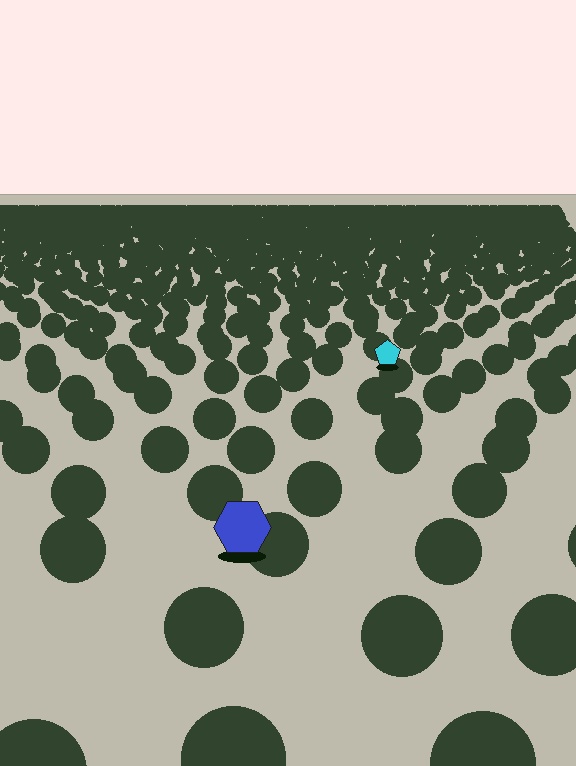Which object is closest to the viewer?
The blue hexagon is closest. The texture marks near it are larger and more spread out.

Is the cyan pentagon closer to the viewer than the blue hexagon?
No. The blue hexagon is closer — you can tell from the texture gradient: the ground texture is coarser near it.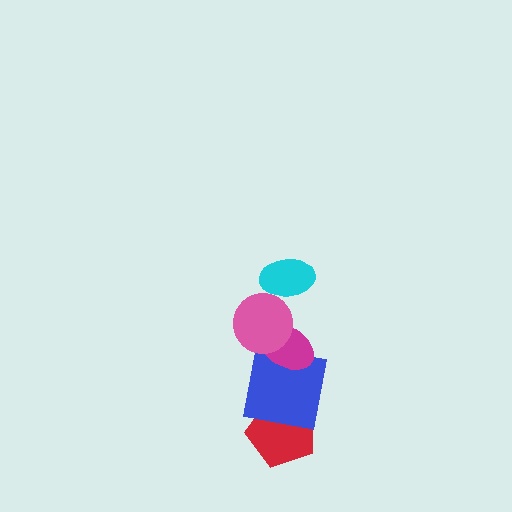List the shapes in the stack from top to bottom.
From top to bottom: the cyan ellipse, the pink circle, the magenta ellipse, the blue square, the red pentagon.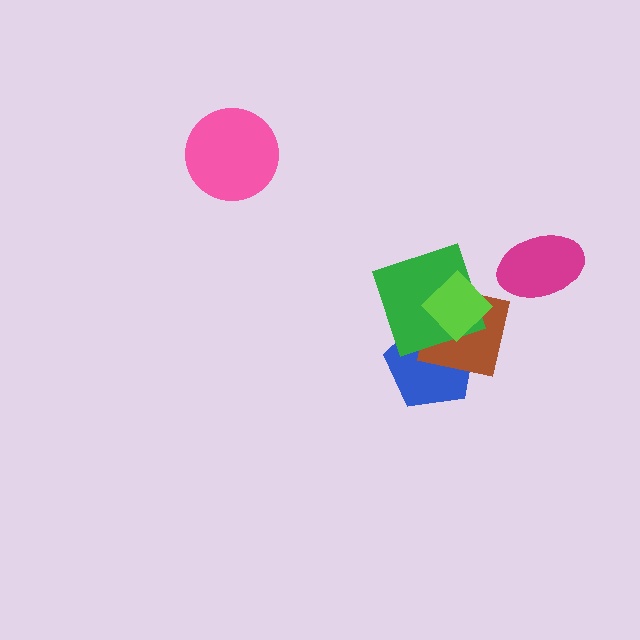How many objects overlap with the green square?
3 objects overlap with the green square.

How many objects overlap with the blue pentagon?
3 objects overlap with the blue pentagon.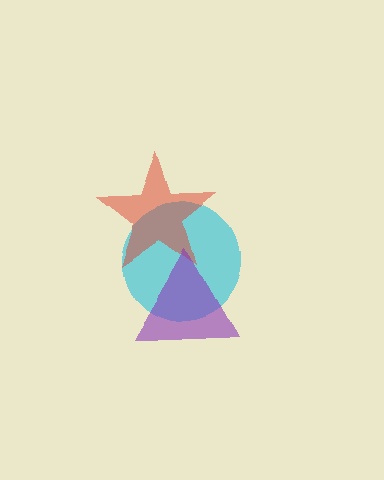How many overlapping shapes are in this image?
There are 3 overlapping shapes in the image.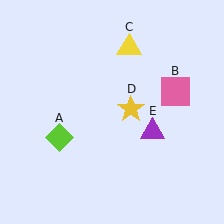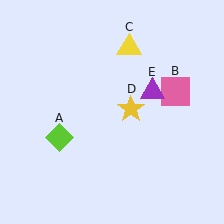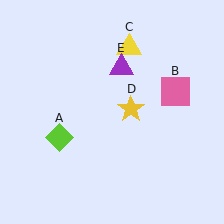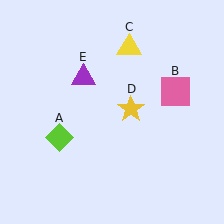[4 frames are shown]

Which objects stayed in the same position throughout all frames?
Lime diamond (object A) and pink square (object B) and yellow triangle (object C) and yellow star (object D) remained stationary.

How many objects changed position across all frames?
1 object changed position: purple triangle (object E).